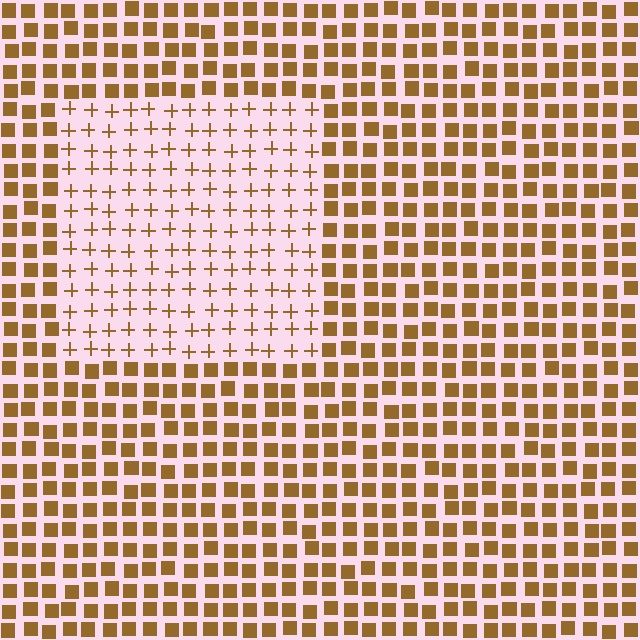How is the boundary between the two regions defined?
The boundary is defined by a change in element shape: plus signs inside vs. squares outside. All elements share the same color and spacing.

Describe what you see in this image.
The image is filled with small brown elements arranged in a uniform grid. A rectangle-shaped region contains plus signs, while the surrounding area contains squares. The boundary is defined purely by the change in element shape.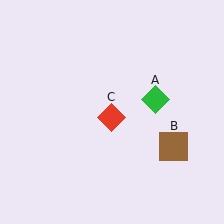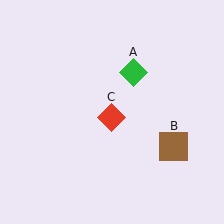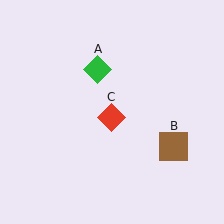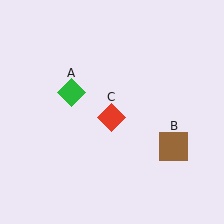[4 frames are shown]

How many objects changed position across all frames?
1 object changed position: green diamond (object A).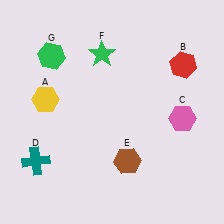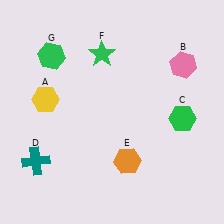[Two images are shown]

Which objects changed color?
B changed from red to pink. C changed from pink to green. E changed from brown to orange.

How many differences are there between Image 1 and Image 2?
There are 3 differences between the two images.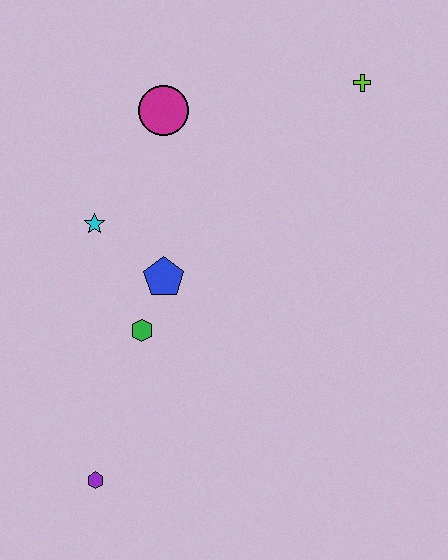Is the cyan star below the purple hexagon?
No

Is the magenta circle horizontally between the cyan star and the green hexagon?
No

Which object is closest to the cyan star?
The blue pentagon is closest to the cyan star.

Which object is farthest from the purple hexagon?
The lime cross is farthest from the purple hexagon.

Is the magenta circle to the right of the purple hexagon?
Yes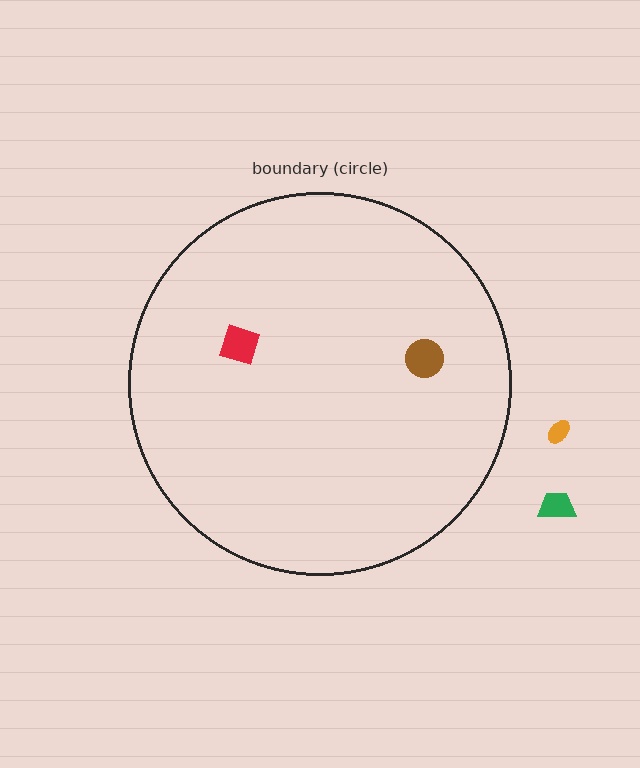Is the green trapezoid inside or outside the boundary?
Outside.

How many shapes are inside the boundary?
2 inside, 2 outside.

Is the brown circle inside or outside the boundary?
Inside.